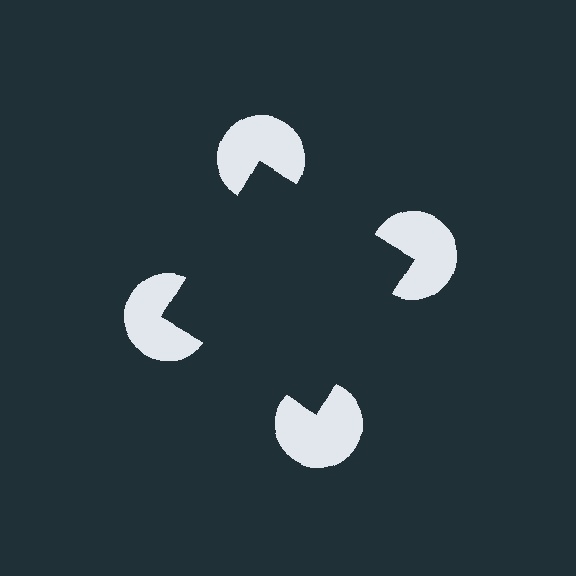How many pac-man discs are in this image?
There are 4 — one at each vertex of the illusory square.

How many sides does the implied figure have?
4 sides.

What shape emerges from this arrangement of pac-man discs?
An illusory square — its edges are inferred from the aligned wedge cuts in the pac-man discs, not physically drawn.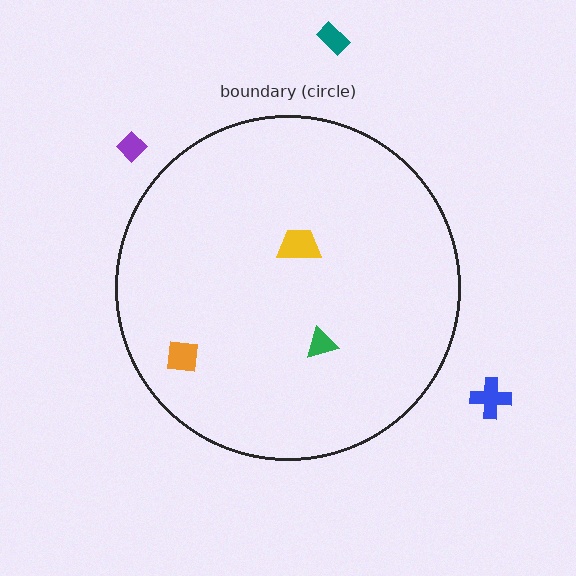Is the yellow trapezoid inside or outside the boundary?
Inside.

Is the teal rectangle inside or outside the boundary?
Outside.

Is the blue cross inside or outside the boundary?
Outside.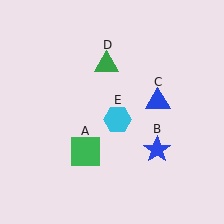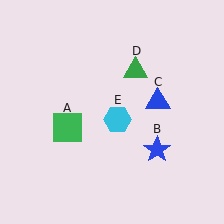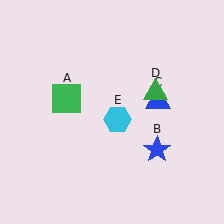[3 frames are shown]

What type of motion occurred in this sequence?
The green square (object A), green triangle (object D) rotated clockwise around the center of the scene.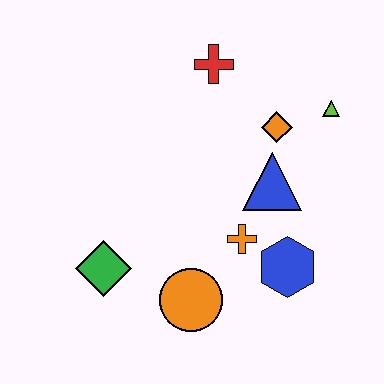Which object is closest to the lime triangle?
The orange diamond is closest to the lime triangle.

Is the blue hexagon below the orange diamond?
Yes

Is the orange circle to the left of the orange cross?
Yes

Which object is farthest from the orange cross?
The red cross is farthest from the orange cross.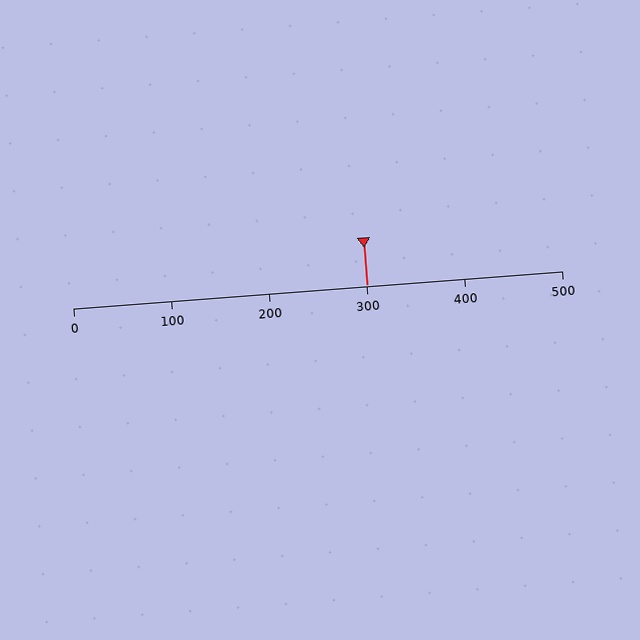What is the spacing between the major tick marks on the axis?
The major ticks are spaced 100 apart.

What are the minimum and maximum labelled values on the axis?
The axis runs from 0 to 500.